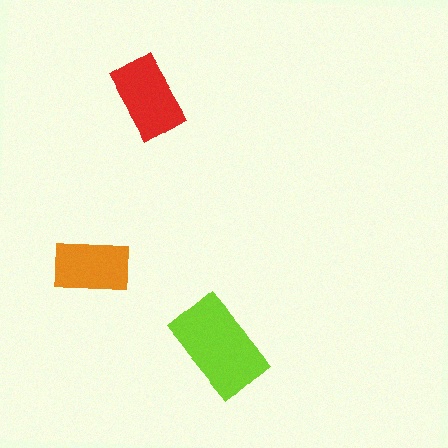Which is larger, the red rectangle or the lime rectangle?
The lime one.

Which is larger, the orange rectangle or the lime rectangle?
The lime one.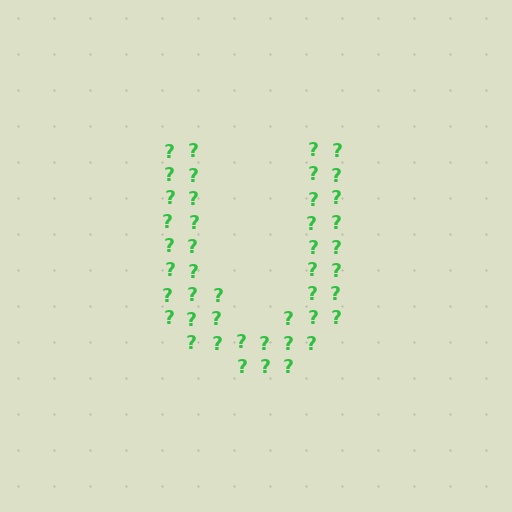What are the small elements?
The small elements are question marks.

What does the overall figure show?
The overall figure shows the letter U.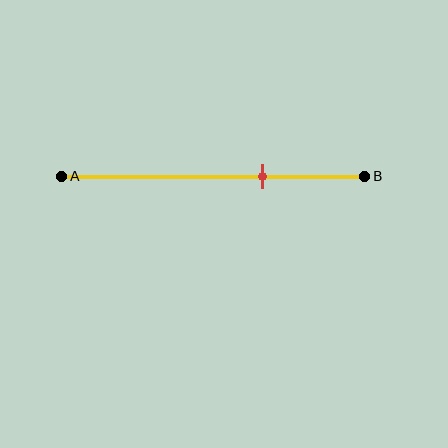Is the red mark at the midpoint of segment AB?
No, the mark is at about 65% from A, not at the 50% midpoint.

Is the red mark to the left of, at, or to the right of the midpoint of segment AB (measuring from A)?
The red mark is to the right of the midpoint of segment AB.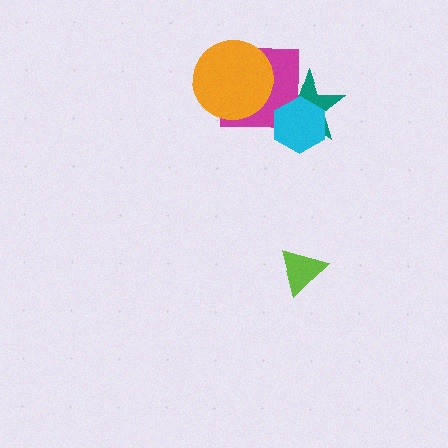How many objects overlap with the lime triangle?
0 objects overlap with the lime triangle.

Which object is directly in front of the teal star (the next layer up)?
The magenta square is directly in front of the teal star.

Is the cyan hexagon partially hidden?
No, no other shape covers it.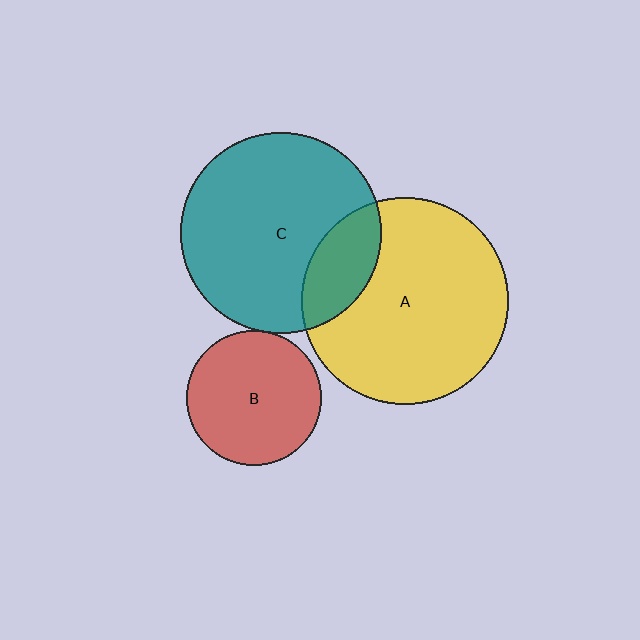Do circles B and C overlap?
Yes.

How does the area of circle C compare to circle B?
Approximately 2.2 times.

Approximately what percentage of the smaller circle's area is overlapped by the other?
Approximately 5%.